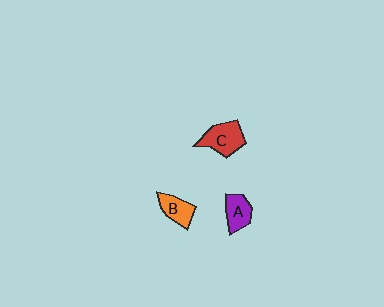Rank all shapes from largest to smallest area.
From largest to smallest: C (red), B (orange), A (purple).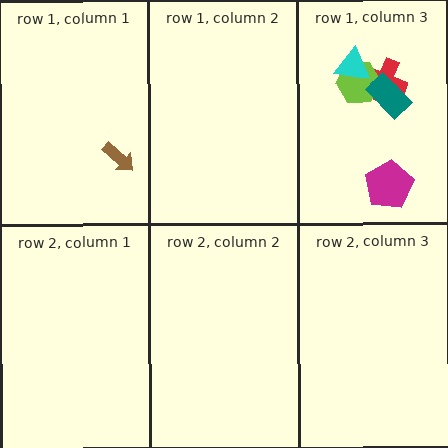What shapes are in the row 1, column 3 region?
The red cross, the lime hexagon, the magenta pentagon, the cyan triangle, the teal rectangle.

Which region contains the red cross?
The row 1, column 3 region.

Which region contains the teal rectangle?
The row 1, column 3 region.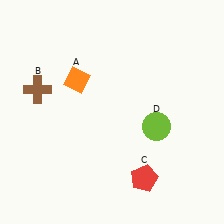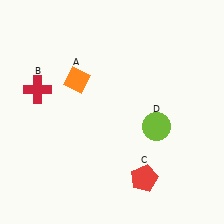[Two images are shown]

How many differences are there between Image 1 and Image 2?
There is 1 difference between the two images.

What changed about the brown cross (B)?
In Image 1, B is brown. In Image 2, it changed to red.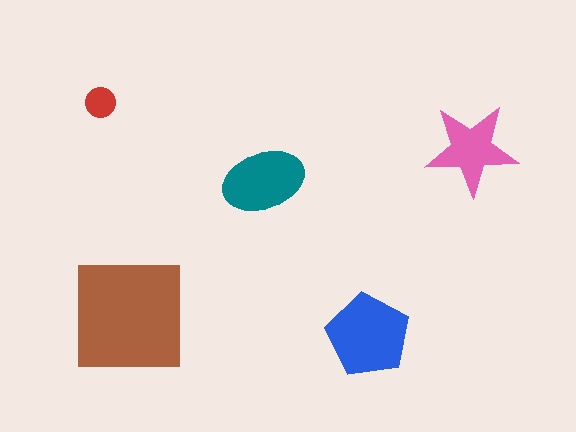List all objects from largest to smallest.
The brown square, the blue pentagon, the teal ellipse, the pink star, the red circle.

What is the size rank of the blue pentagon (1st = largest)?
2nd.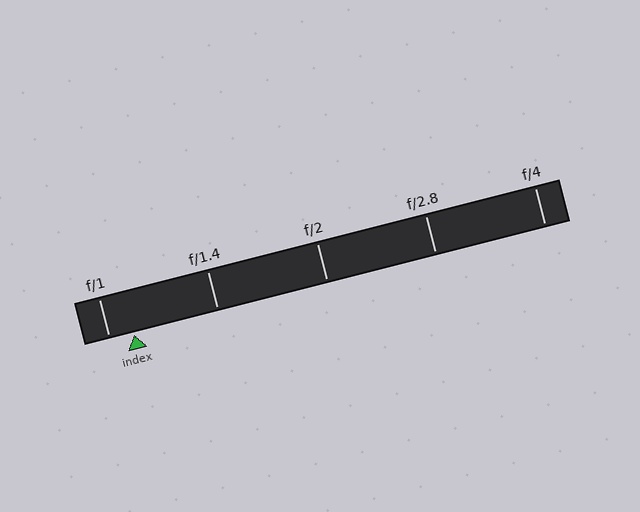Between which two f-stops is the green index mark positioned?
The index mark is between f/1 and f/1.4.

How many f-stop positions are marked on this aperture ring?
There are 5 f-stop positions marked.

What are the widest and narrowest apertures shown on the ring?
The widest aperture shown is f/1 and the narrowest is f/4.